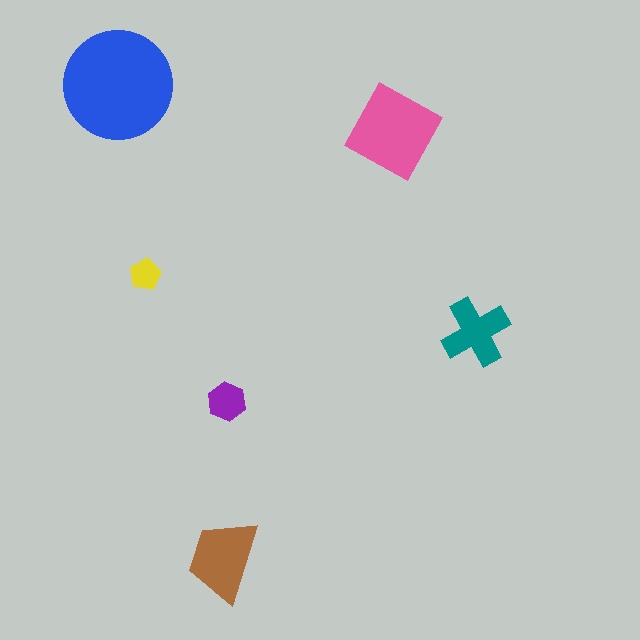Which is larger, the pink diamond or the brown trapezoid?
The pink diamond.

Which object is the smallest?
The yellow pentagon.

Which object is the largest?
The blue circle.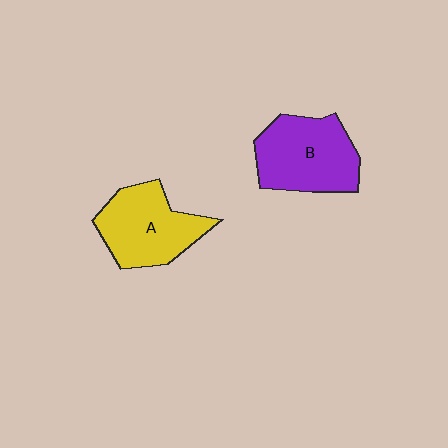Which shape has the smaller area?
Shape A (yellow).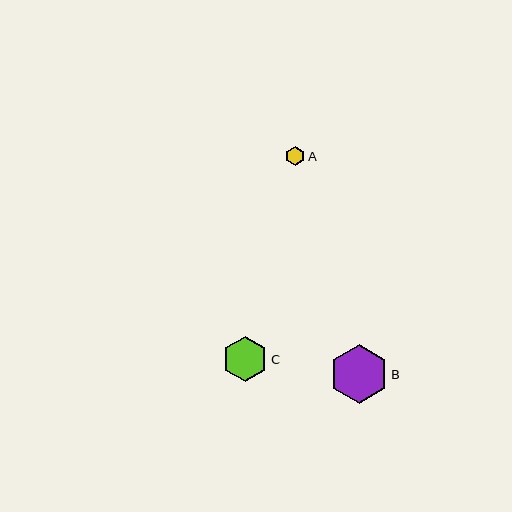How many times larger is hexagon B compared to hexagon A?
Hexagon B is approximately 3.0 times the size of hexagon A.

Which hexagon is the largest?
Hexagon B is the largest with a size of approximately 58 pixels.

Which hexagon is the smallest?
Hexagon A is the smallest with a size of approximately 19 pixels.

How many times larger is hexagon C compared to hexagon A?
Hexagon C is approximately 2.4 times the size of hexagon A.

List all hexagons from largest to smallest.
From largest to smallest: B, C, A.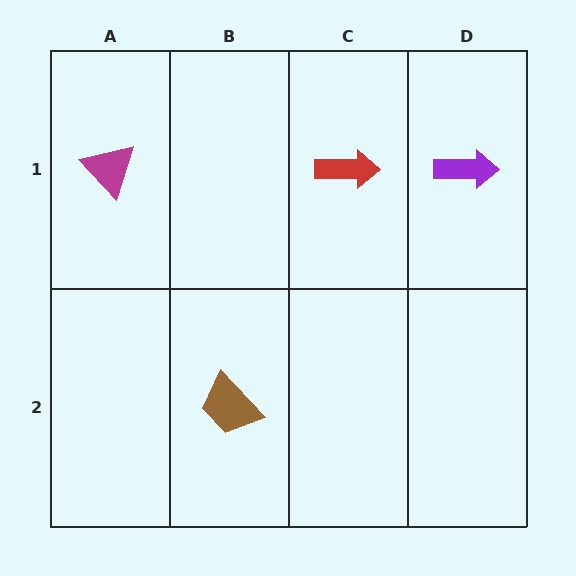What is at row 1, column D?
A purple arrow.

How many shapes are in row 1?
3 shapes.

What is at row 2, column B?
A brown trapezoid.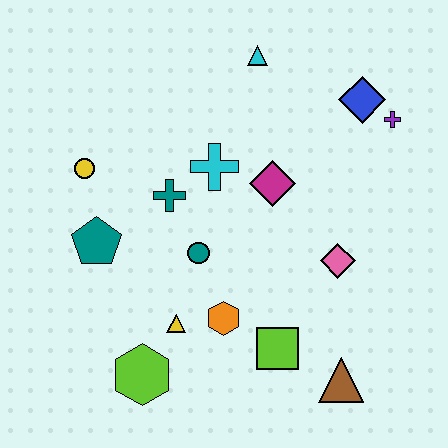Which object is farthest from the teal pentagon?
The purple cross is farthest from the teal pentagon.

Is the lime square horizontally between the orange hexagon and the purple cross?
Yes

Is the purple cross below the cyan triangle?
Yes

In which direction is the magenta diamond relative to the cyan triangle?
The magenta diamond is below the cyan triangle.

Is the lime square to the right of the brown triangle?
No